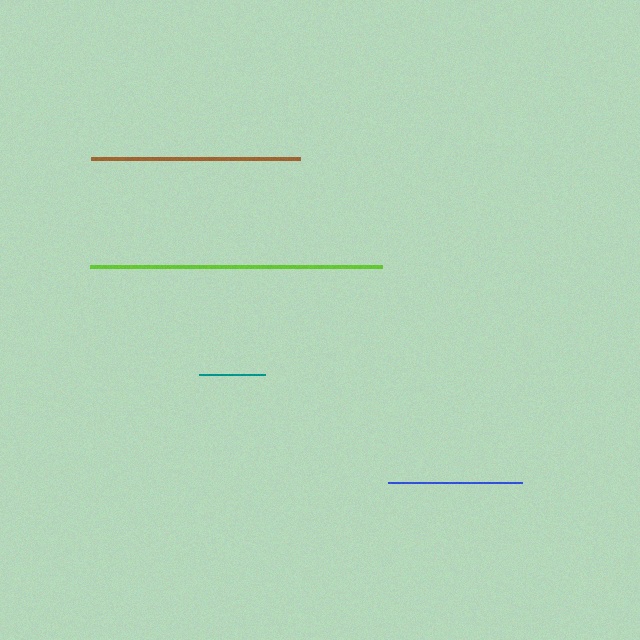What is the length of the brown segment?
The brown segment is approximately 209 pixels long.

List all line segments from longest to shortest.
From longest to shortest: lime, brown, blue, teal.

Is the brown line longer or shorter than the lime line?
The lime line is longer than the brown line.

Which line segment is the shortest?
The teal line is the shortest at approximately 66 pixels.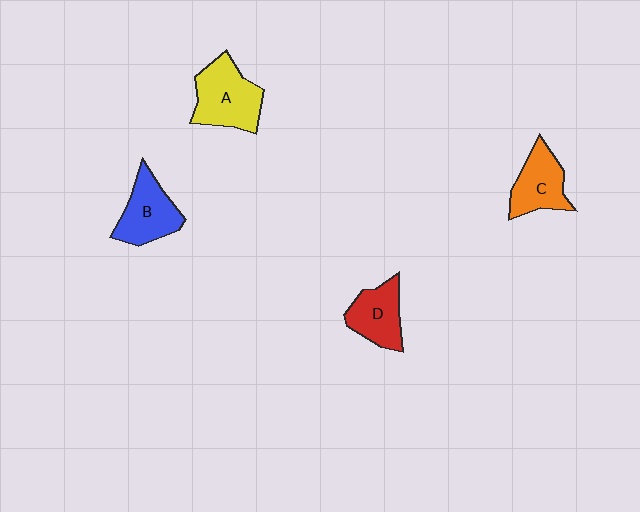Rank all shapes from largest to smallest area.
From largest to smallest: A (yellow), B (blue), C (orange), D (red).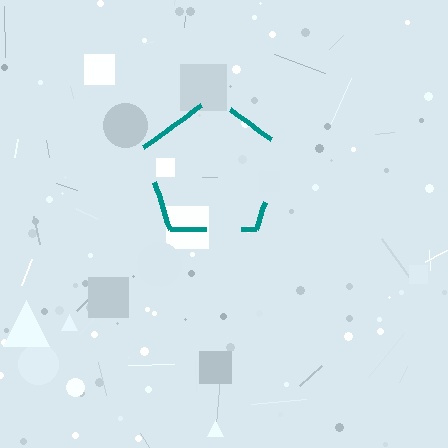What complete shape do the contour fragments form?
The contour fragments form a pentagon.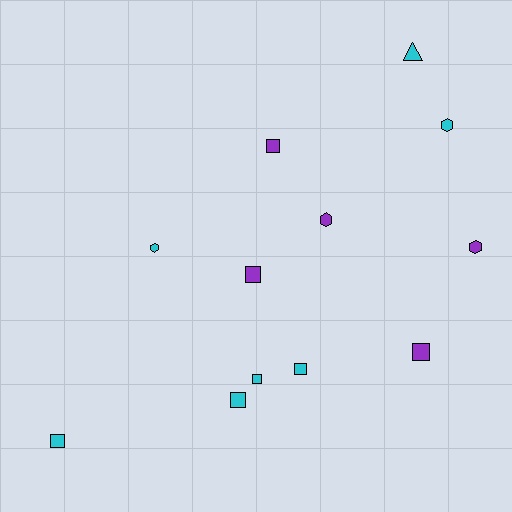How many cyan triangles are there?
There is 1 cyan triangle.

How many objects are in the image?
There are 12 objects.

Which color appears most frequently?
Cyan, with 7 objects.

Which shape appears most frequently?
Square, with 7 objects.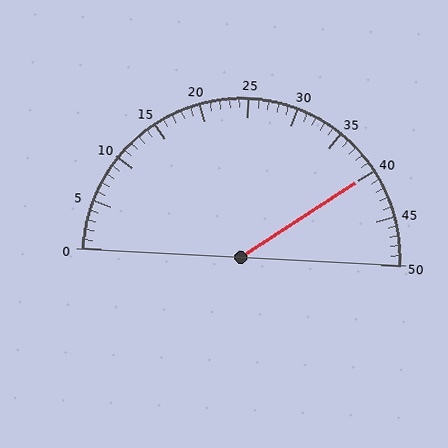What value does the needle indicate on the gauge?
The needle indicates approximately 40.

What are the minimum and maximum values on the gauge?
The gauge ranges from 0 to 50.